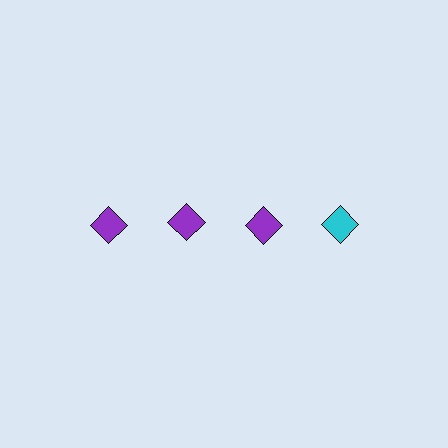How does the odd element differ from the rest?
It has a different color: cyan instead of purple.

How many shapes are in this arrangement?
There are 4 shapes arranged in a grid pattern.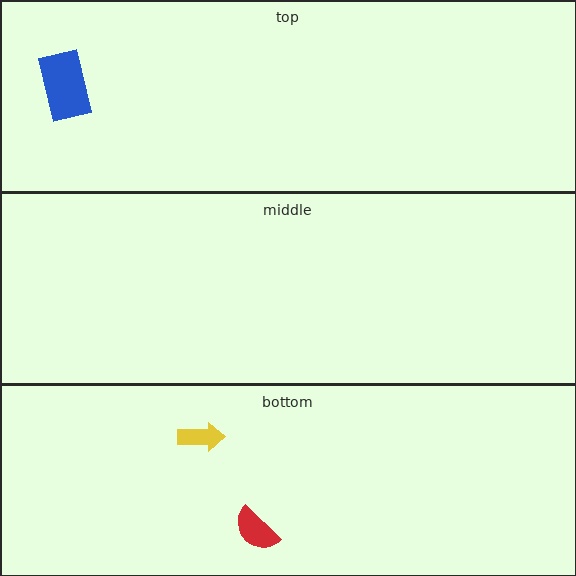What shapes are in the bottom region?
The red semicircle, the yellow arrow.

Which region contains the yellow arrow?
The bottom region.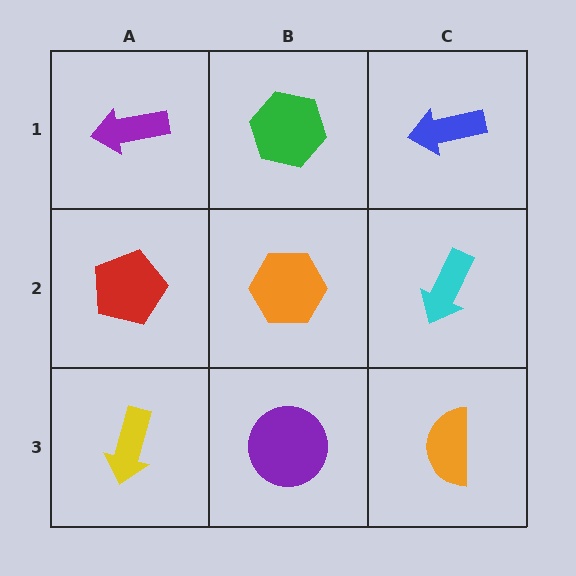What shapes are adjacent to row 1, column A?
A red pentagon (row 2, column A), a green hexagon (row 1, column B).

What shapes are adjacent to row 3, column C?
A cyan arrow (row 2, column C), a purple circle (row 3, column B).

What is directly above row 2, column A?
A purple arrow.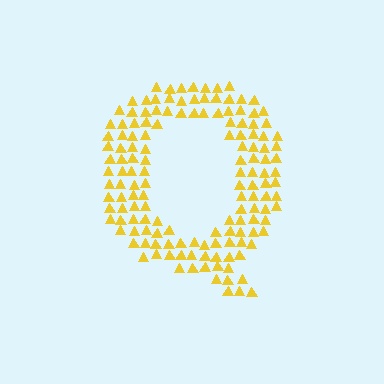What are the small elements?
The small elements are triangles.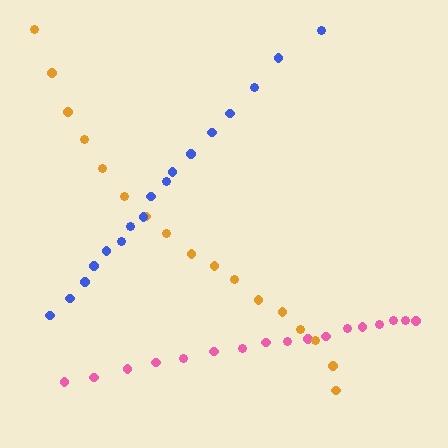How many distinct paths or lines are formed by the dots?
There are 3 distinct paths.